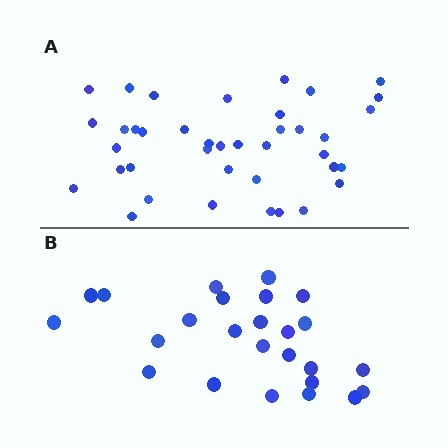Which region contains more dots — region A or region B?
Region A (the top region) has more dots.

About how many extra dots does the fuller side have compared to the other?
Region A has approximately 15 more dots than region B.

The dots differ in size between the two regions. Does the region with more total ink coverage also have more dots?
No. Region B has more total ink coverage because its dots are larger, but region A actually contains more individual dots. Total area can be misleading — the number of items is what matters here.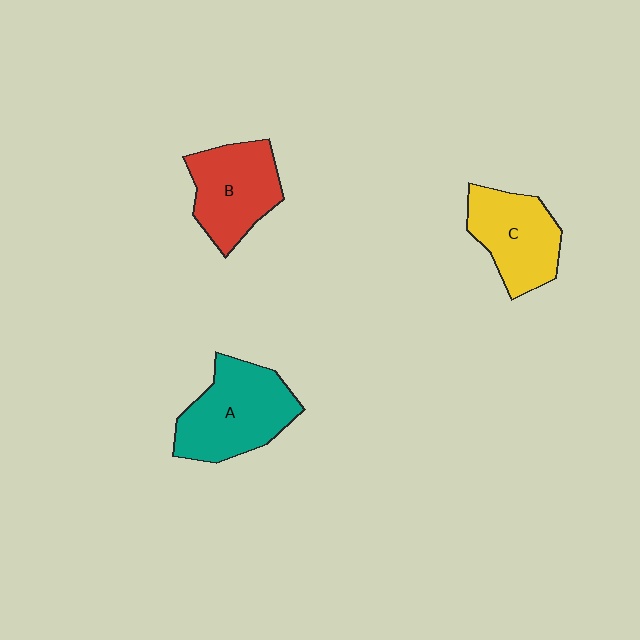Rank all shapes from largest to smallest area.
From largest to smallest: A (teal), B (red), C (yellow).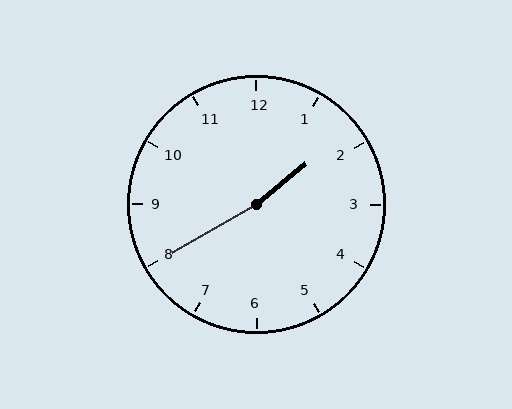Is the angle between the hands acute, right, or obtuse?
It is obtuse.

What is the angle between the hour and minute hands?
Approximately 170 degrees.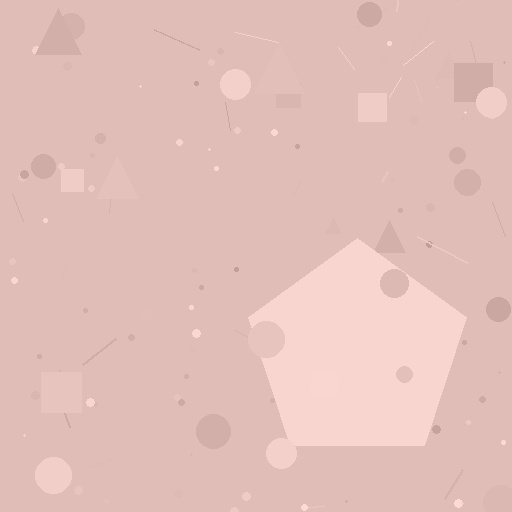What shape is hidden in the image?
A pentagon is hidden in the image.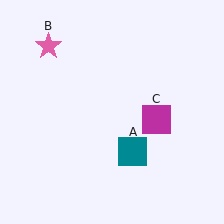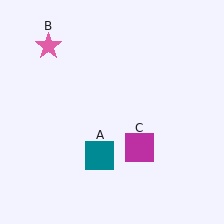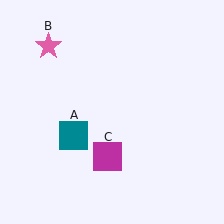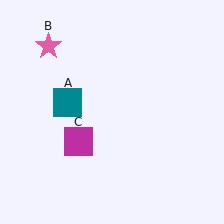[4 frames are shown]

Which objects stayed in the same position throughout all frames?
Pink star (object B) remained stationary.